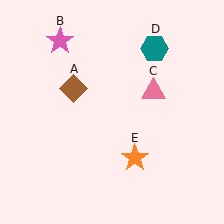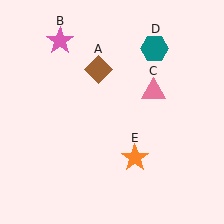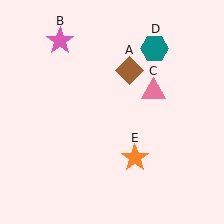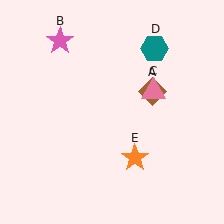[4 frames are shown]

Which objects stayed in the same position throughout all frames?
Pink star (object B) and pink triangle (object C) and teal hexagon (object D) and orange star (object E) remained stationary.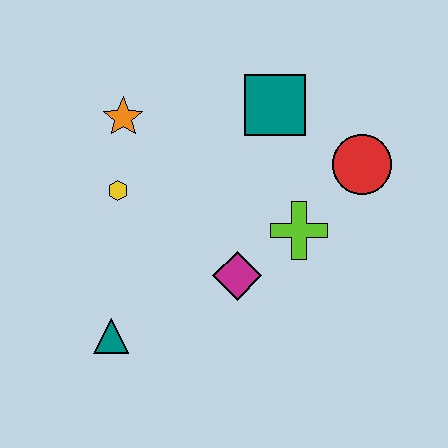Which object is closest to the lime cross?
The magenta diamond is closest to the lime cross.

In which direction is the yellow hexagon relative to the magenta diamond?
The yellow hexagon is to the left of the magenta diamond.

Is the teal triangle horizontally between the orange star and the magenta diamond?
No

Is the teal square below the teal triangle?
No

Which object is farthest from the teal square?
The teal triangle is farthest from the teal square.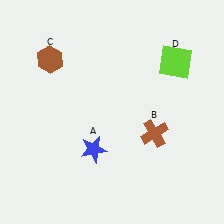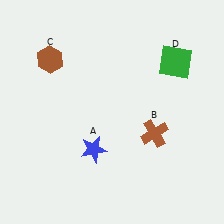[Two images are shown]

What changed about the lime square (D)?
In Image 1, D is lime. In Image 2, it changed to green.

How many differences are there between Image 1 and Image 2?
There is 1 difference between the two images.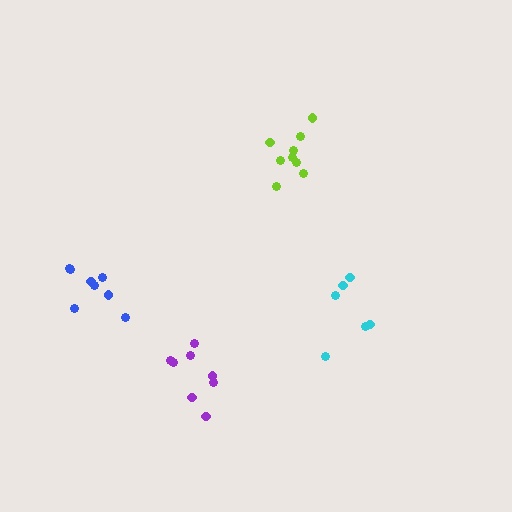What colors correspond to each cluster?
The clusters are colored: cyan, lime, blue, purple.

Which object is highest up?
The lime cluster is topmost.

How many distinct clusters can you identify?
There are 4 distinct clusters.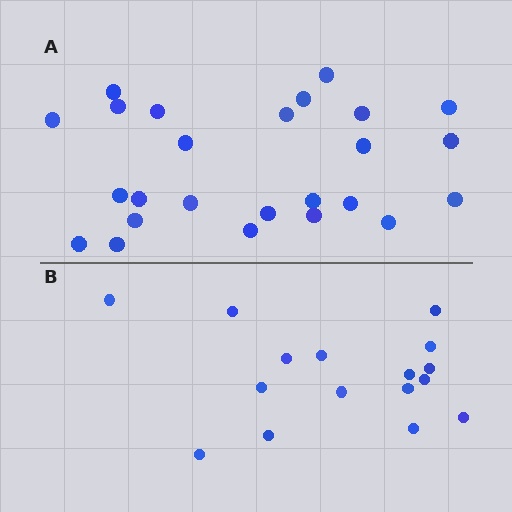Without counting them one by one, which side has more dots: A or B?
Region A (the top region) has more dots.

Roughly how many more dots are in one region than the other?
Region A has roughly 8 or so more dots than region B.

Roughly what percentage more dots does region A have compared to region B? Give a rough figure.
About 55% more.